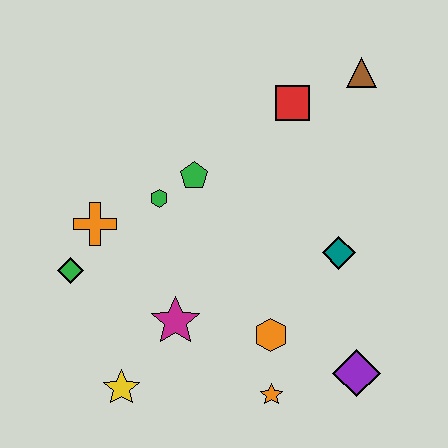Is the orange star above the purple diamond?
No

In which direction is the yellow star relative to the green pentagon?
The yellow star is below the green pentagon.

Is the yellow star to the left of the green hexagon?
Yes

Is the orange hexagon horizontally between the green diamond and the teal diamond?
Yes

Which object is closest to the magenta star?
The yellow star is closest to the magenta star.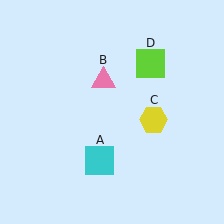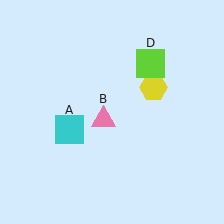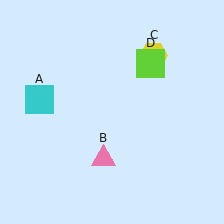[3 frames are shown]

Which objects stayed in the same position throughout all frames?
Lime square (object D) remained stationary.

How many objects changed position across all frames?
3 objects changed position: cyan square (object A), pink triangle (object B), yellow hexagon (object C).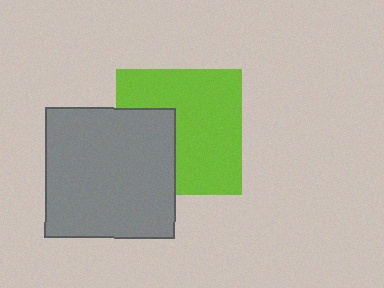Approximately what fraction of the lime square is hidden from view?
Roughly 33% of the lime square is hidden behind the gray rectangle.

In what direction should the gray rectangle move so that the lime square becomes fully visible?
The gray rectangle should move left. That is the shortest direction to clear the overlap and leave the lime square fully visible.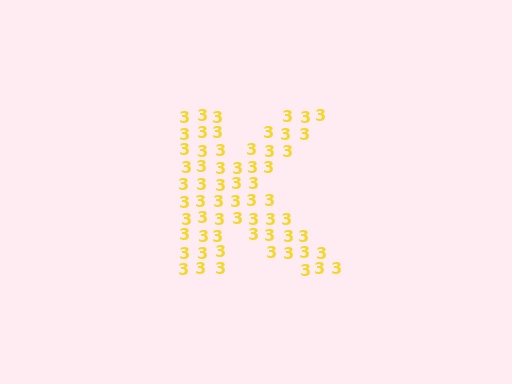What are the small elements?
The small elements are digit 3's.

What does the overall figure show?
The overall figure shows the letter K.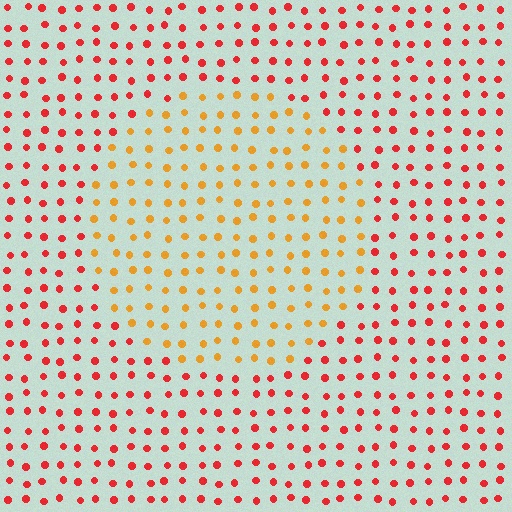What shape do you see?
I see a circle.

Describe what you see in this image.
The image is filled with small red elements in a uniform arrangement. A circle-shaped region is visible where the elements are tinted to a slightly different hue, forming a subtle color boundary.